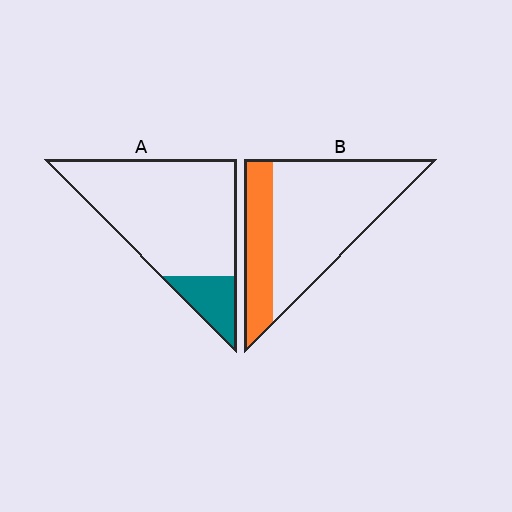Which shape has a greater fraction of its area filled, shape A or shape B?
Shape B.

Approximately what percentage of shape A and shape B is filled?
A is approximately 15% and B is approximately 30%.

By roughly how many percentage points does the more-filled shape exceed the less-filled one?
By roughly 10 percentage points (B over A).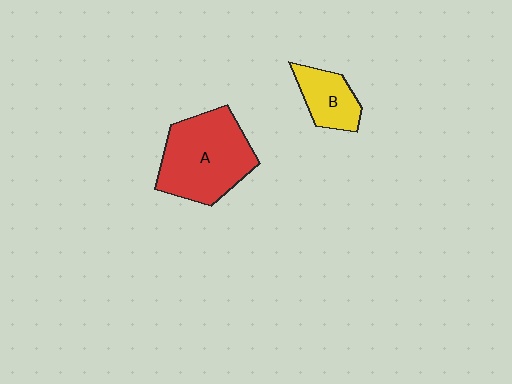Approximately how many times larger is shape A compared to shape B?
Approximately 2.3 times.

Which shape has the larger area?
Shape A (red).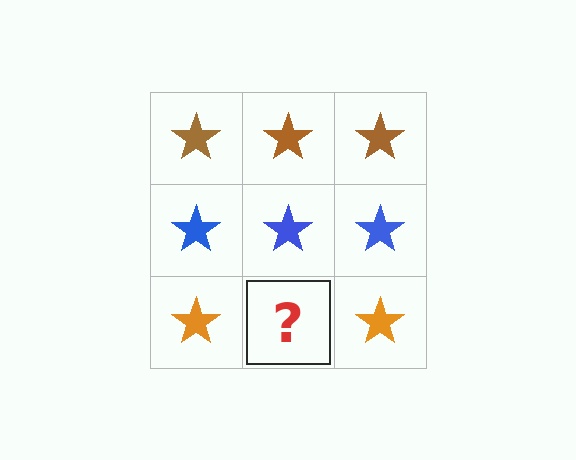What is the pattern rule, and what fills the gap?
The rule is that each row has a consistent color. The gap should be filled with an orange star.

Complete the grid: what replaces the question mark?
The question mark should be replaced with an orange star.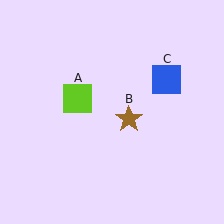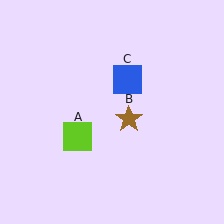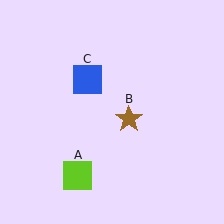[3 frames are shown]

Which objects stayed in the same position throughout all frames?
Brown star (object B) remained stationary.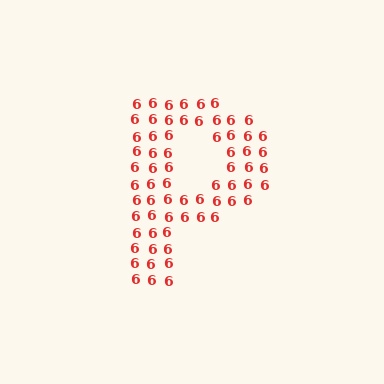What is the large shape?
The large shape is the letter P.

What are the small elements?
The small elements are digit 6's.